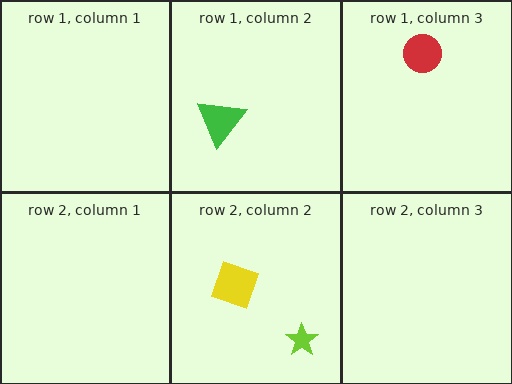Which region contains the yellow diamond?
The row 2, column 2 region.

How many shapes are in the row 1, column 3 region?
1.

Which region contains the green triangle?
The row 1, column 2 region.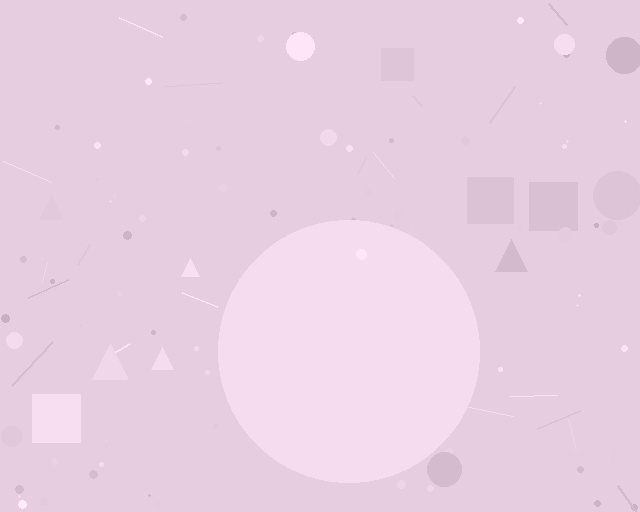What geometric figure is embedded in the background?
A circle is embedded in the background.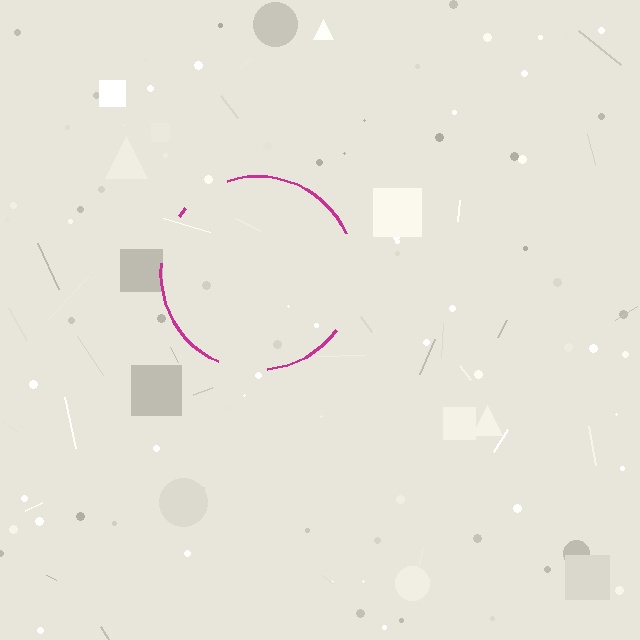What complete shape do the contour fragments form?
The contour fragments form a circle.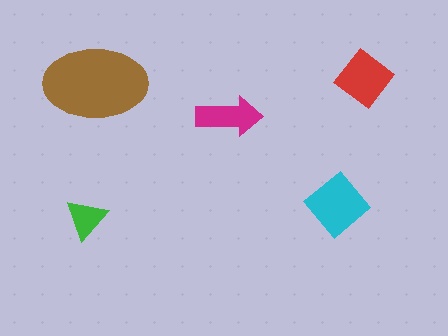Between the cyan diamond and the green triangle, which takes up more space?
The cyan diamond.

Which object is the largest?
The brown ellipse.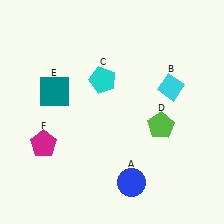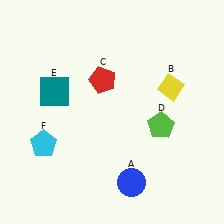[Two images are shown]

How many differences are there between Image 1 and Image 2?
There are 3 differences between the two images.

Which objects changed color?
B changed from cyan to yellow. C changed from cyan to red. F changed from magenta to cyan.